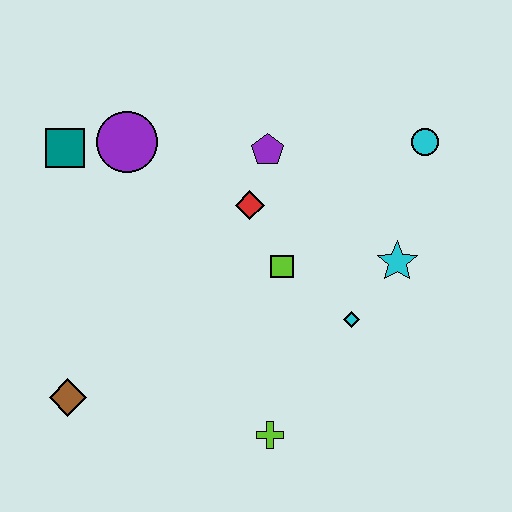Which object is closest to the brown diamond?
The lime cross is closest to the brown diamond.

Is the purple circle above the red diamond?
Yes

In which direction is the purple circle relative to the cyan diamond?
The purple circle is to the left of the cyan diamond.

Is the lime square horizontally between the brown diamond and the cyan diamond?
Yes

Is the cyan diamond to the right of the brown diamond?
Yes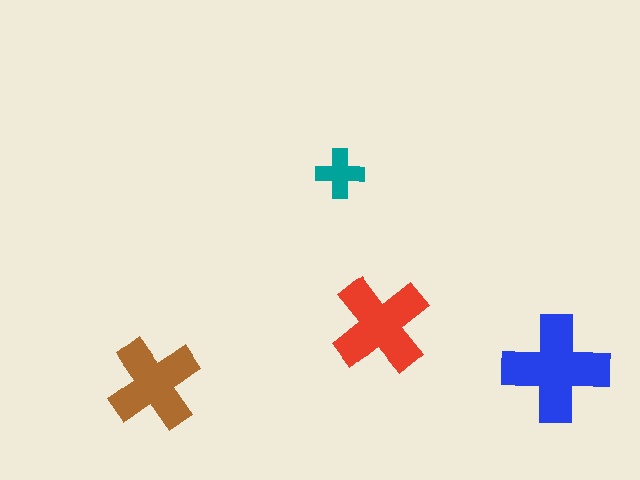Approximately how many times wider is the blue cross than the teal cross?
About 2 times wider.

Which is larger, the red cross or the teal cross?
The red one.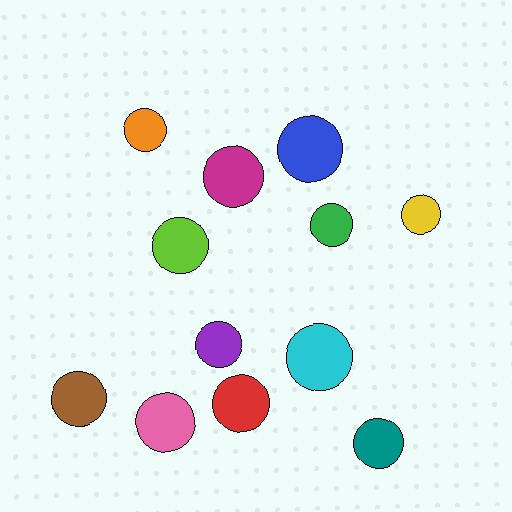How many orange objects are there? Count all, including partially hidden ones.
There is 1 orange object.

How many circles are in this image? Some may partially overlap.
There are 12 circles.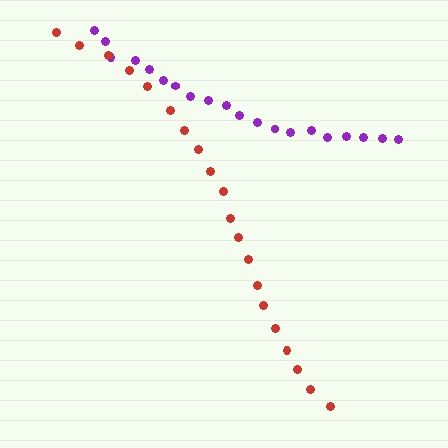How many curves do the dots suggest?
There are 2 distinct paths.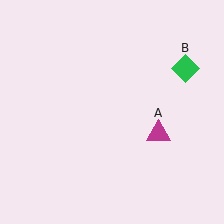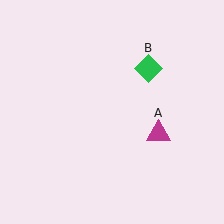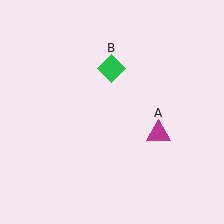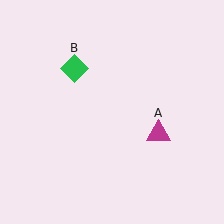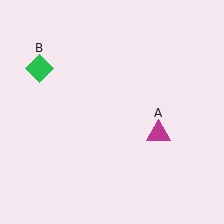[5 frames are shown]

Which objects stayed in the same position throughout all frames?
Magenta triangle (object A) remained stationary.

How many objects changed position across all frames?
1 object changed position: green diamond (object B).